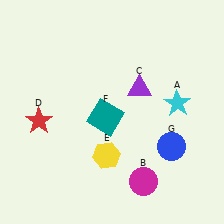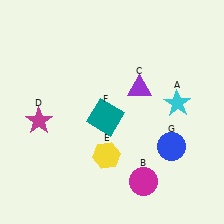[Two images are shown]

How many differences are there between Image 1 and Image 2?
There is 1 difference between the two images.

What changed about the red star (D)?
In Image 1, D is red. In Image 2, it changed to magenta.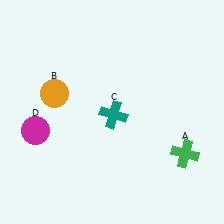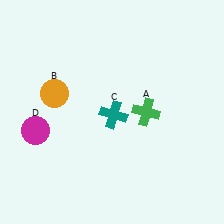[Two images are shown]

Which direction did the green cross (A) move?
The green cross (A) moved up.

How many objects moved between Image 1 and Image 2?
1 object moved between the two images.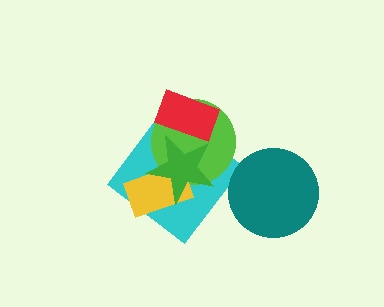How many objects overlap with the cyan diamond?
4 objects overlap with the cyan diamond.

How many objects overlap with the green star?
4 objects overlap with the green star.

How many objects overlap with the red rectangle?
3 objects overlap with the red rectangle.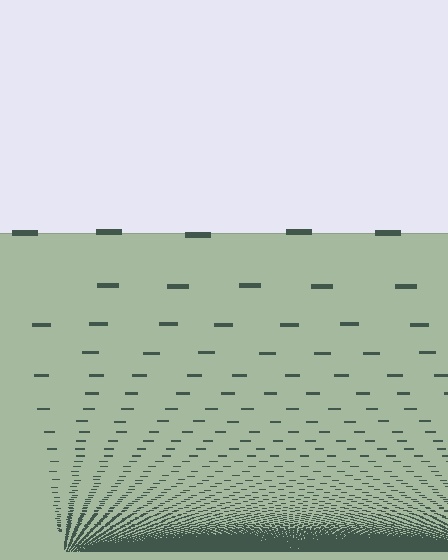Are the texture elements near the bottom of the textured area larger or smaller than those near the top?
Smaller. The gradient is inverted — elements near the bottom are smaller and denser.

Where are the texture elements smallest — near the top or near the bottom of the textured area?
Near the bottom.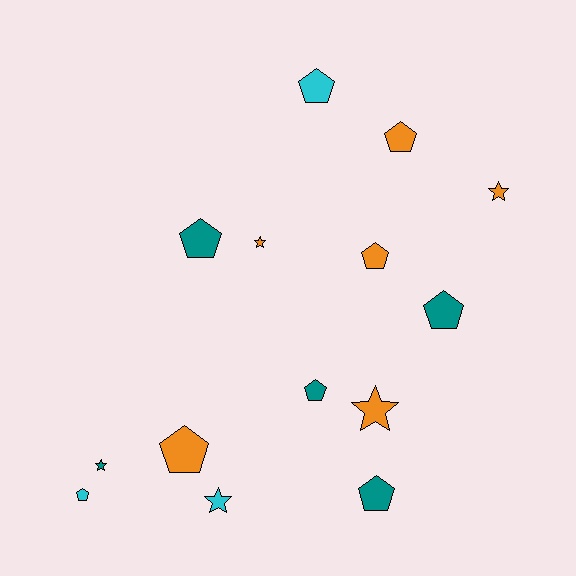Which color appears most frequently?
Orange, with 6 objects.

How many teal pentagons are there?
There are 4 teal pentagons.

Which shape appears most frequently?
Pentagon, with 9 objects.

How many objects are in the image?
There are 14 objects.